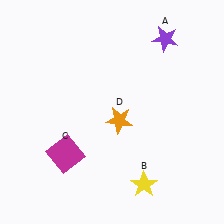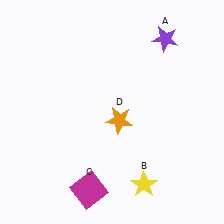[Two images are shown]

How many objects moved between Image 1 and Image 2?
1 object moved between the two images.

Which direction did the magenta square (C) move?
The magenta square (C) moved down.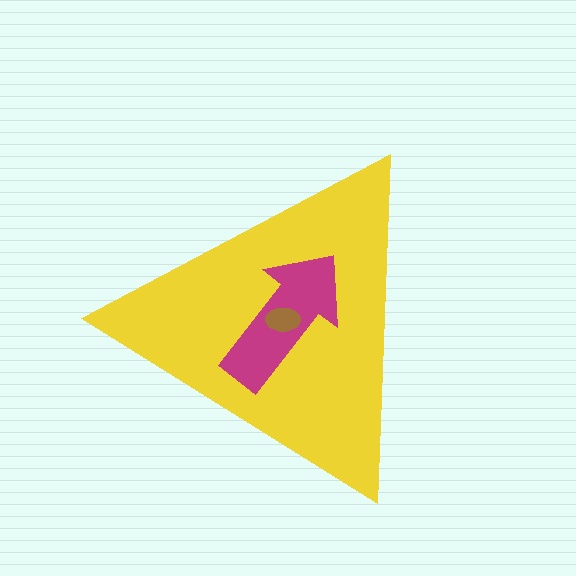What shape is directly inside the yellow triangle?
The magenta arrow.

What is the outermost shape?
The yellow triangle.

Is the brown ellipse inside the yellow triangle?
Yes.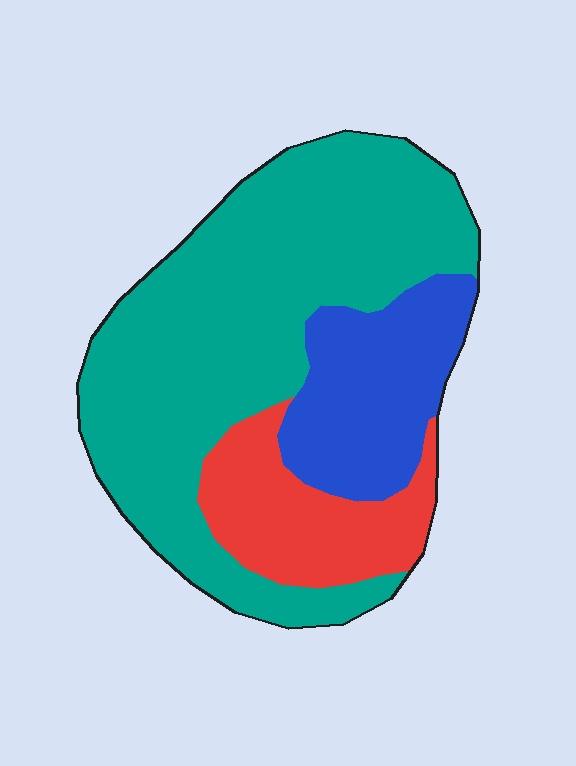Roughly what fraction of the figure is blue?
Blue covers 20% of the figure.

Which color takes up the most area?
Teal, at roughly 60%.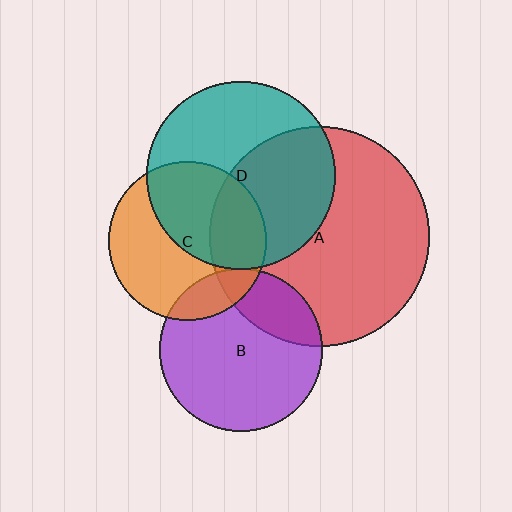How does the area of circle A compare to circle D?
Approximately 1.4 times.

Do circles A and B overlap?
Yes.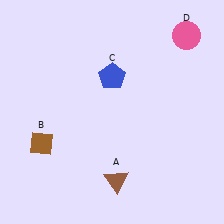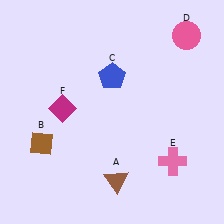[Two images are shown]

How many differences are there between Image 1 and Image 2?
There are 2 differences between the two images.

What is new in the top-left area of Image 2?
A magenta diamond (F) was added in the top-left area of Image 2.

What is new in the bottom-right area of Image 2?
A pink cross (E) was added in the bottom-right area of Image 2.